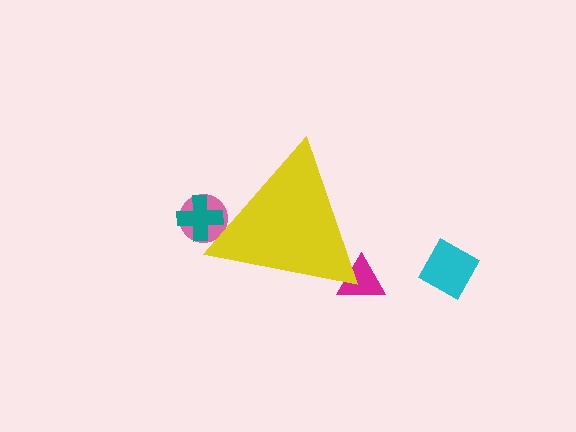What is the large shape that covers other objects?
A yellow triangle.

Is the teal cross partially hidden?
Yes, the teal cross is partially hidden behind the yellow triangle.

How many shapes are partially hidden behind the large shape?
3 shapes are partially hidden.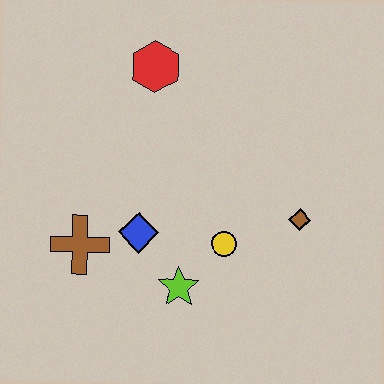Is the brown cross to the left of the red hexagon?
Yes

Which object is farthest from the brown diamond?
The brown cross is farthest from the brown diamond.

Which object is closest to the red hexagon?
The blue diamond is closest to the red hexagon.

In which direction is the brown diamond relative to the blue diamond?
The brown diamond is to the right of the blue diamond.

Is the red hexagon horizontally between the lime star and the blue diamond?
Yes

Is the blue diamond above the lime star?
Yes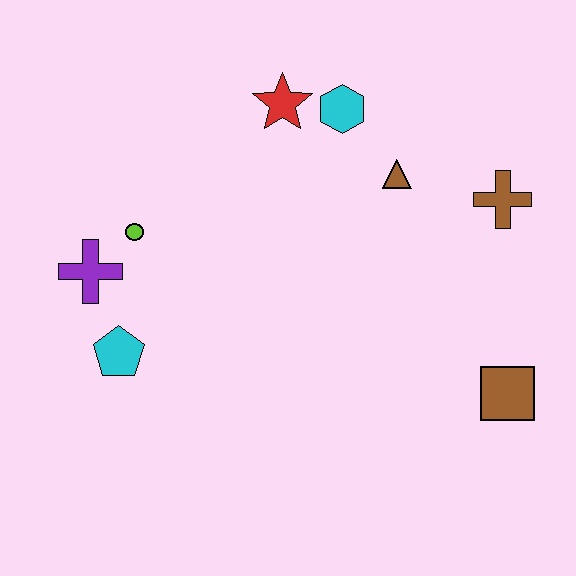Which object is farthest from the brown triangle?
The cyan pentagon is farthest from the brown triangle.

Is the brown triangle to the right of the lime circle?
Yes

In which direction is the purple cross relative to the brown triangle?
The purple cross is to the left of the brown triangle.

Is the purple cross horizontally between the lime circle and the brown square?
No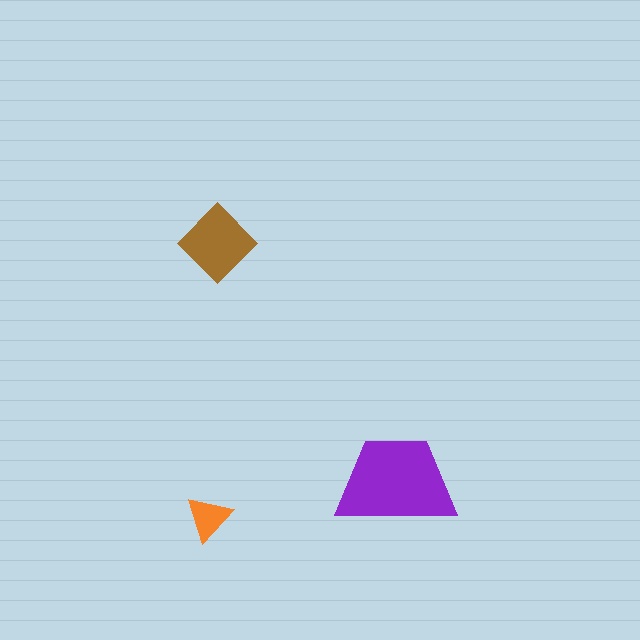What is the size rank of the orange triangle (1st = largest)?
3rd.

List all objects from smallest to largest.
The orange triangle, the brown diamond, the purple trapezoid.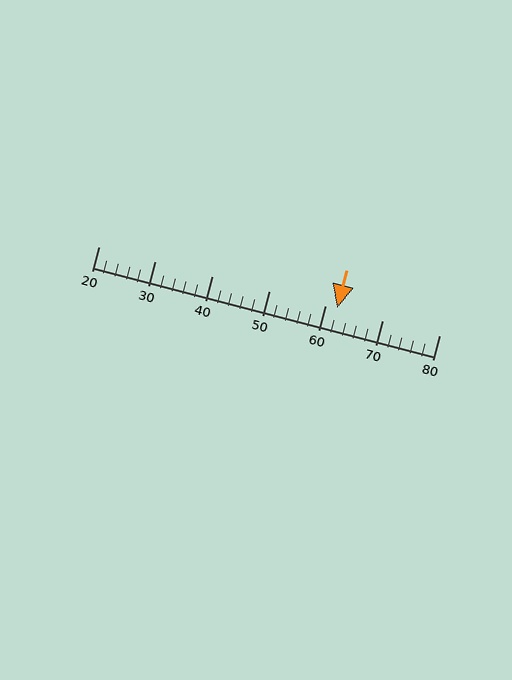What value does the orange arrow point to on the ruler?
The orange arrow points to approximately 62.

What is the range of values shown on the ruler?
The ruler shows values from 20 to 80.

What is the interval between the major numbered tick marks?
The major tick marks are spaced 10 units apart.